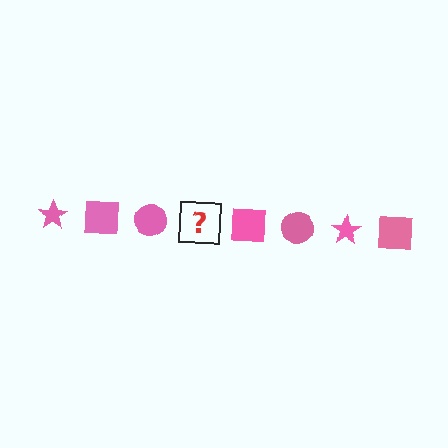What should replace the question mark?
The question mark should be replaced with a pink star.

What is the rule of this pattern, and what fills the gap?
The rule is that the pattern cycles through star, square, circle shapes in pink. The gap should be filled with a pink star.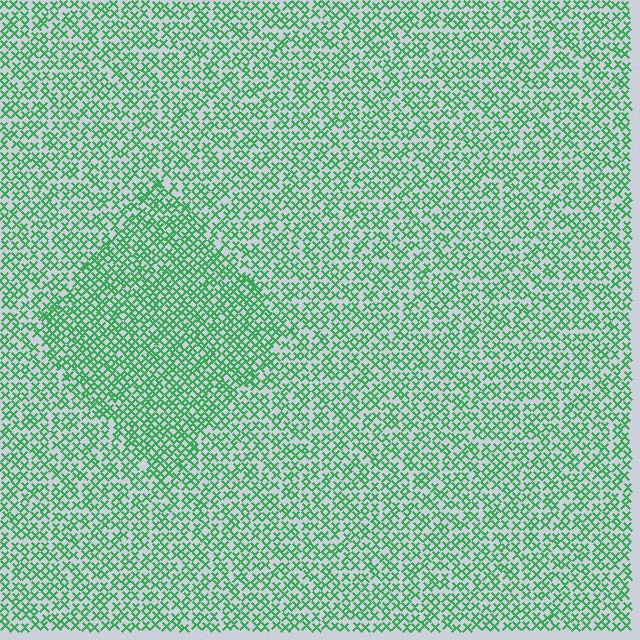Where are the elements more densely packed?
The elements are more densely packed inside the diamond boundary.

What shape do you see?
I see a diamond.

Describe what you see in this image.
The image contains small green elements arranged at two different densities. A diamond-shaped region is visible where the elements are more densely packed than the surrounding area.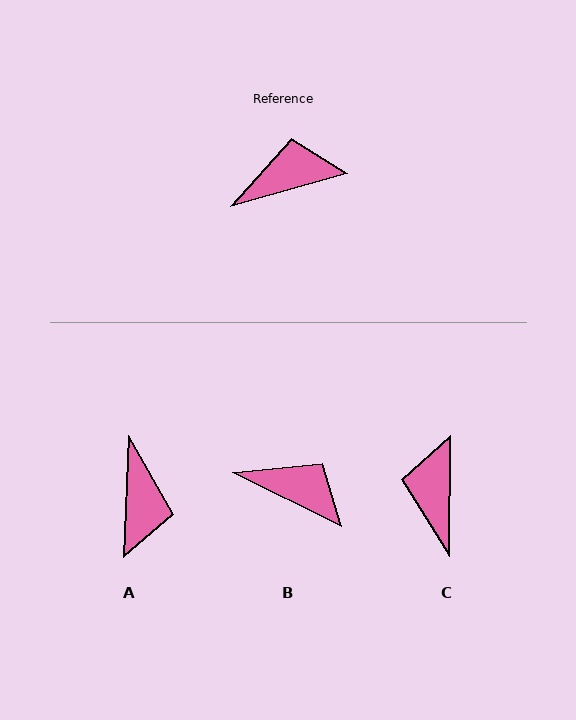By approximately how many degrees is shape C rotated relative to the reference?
Approximately 74 degrees counter-clockwise.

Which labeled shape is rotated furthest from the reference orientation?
A, about 108 degrees away.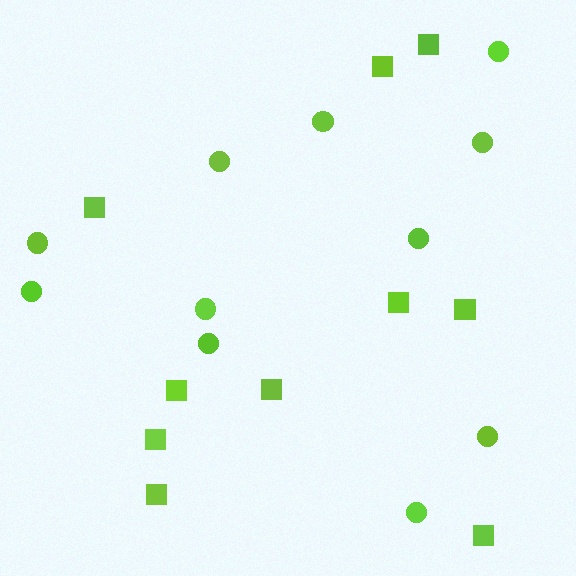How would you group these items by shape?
There are 2 groups: one group of squares (10) and one group of circles (11).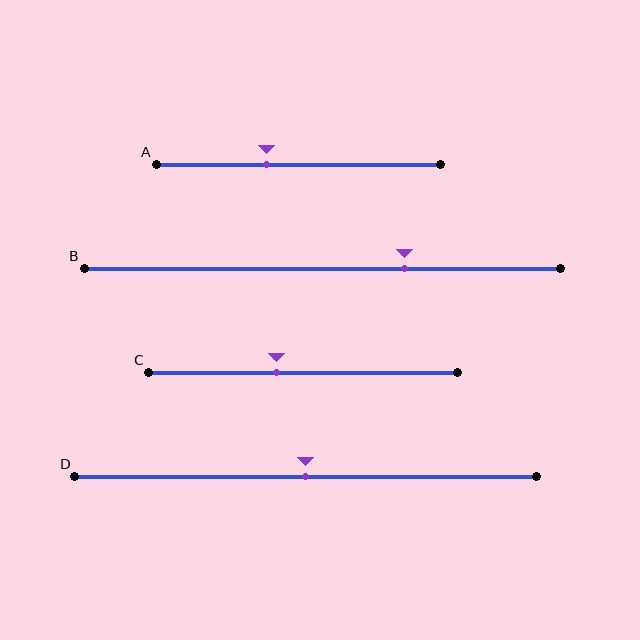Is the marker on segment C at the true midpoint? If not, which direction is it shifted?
No, the marker on segment C is shifted to the left by about 8% of the segment length.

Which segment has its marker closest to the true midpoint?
Segment D has its marker closest to the true midpoint.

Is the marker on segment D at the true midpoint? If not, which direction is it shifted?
Yes, the marker on segment D is at the true midpoint.